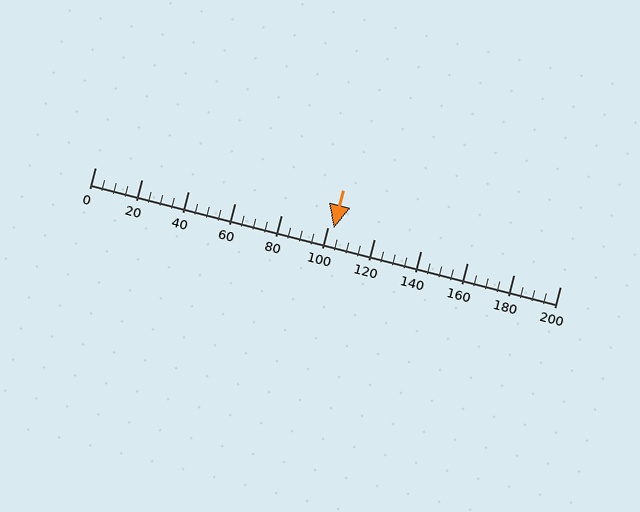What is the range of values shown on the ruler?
The ruler shows values from 0 to 200.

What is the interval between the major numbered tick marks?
The major tick marks are spaced 20 units apart.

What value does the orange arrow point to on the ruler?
The orange arrow points to approximately 103.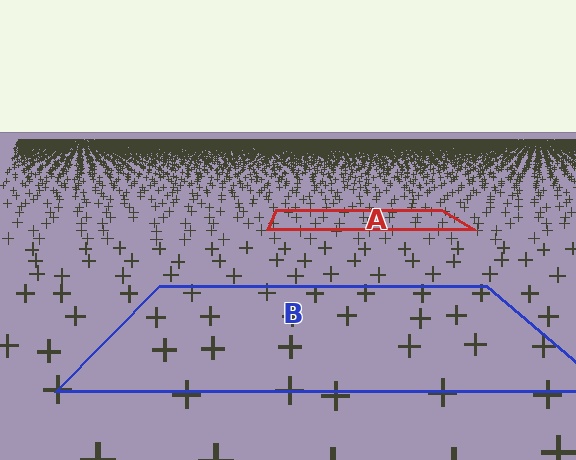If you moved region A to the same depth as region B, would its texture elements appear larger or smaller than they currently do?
They would appear larger. At a closer depth, the same texture elements are projected at a bigger on-screen size.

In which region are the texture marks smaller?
The texture marks are smaller in region A, because it is farther away.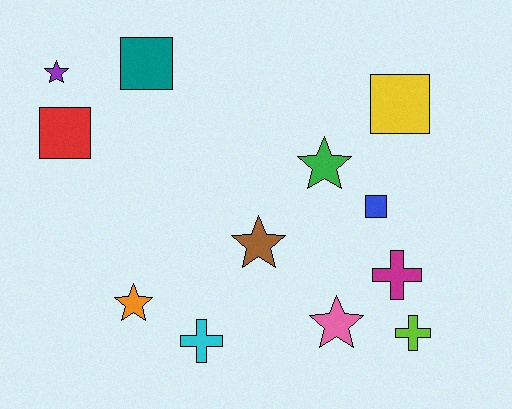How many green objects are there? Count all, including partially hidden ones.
There is 1 green object.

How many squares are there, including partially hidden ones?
There are 4 squares.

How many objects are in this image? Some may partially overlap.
There are 12 objects.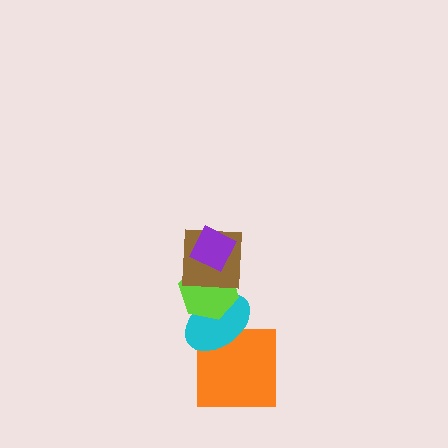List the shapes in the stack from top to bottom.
From top to bottom: the purple diamond, the brown square, the lime hexagon, the cyan ellipse, the orange square.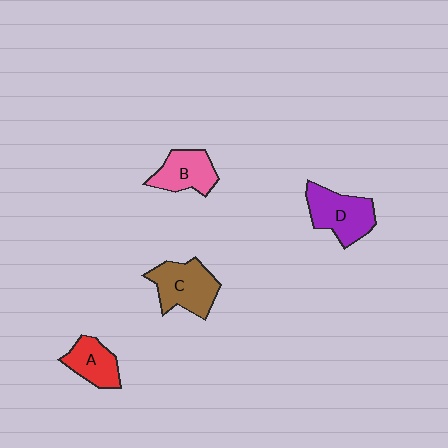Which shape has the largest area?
Shape C (brown).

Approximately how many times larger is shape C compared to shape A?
Approximately 1.4 times.